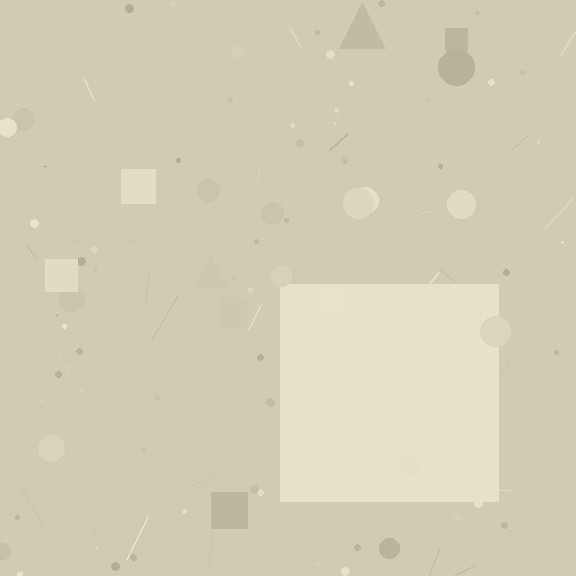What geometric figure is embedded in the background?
A square is embedded in the background.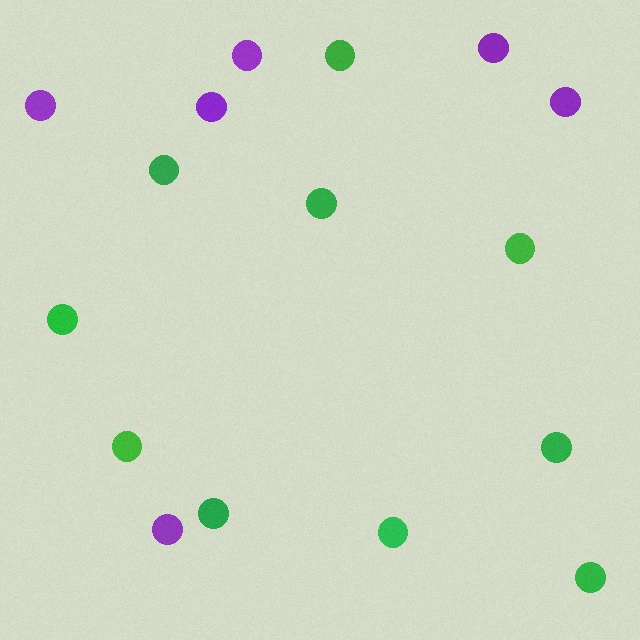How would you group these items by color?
There are 2 groups: one group of purple circles (6) and one group of green circles (10).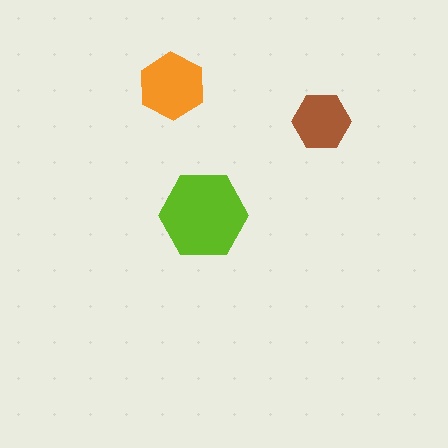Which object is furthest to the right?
The brown hexagon is rightmost.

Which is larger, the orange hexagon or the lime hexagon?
The lime one.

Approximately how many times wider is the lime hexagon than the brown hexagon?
About 1.5 times wider.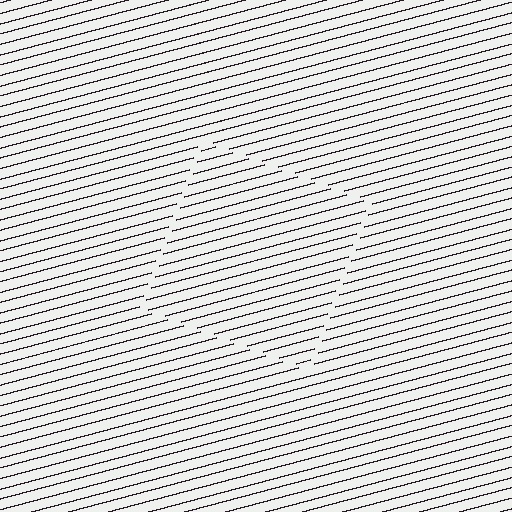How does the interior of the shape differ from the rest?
The interior of the shape contains the same grating, shifted by half a period — the contour is defined by the phase discontinuity where line-ends from the inner and outer gratings abut.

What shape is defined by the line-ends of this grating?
An illusory square. The interior of the shape contains the same grating, shifted by half a period — the contour is defined by the phase discontinuity where line-ends from the inner and outer gratings abut.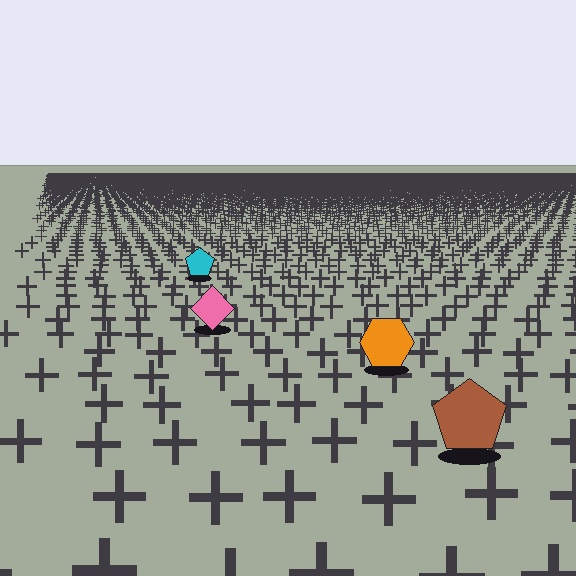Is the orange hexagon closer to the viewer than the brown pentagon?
No. The brown pentagon is closer — you can tell from the texture gradient: the ground texture is coarser near it.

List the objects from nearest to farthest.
From nearest to farthest: the brown pentagon, the orange hexagon, the pink diamond, the cyan pentagon.